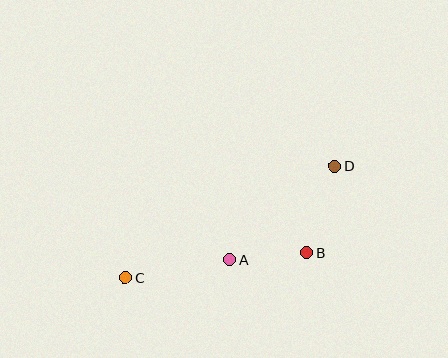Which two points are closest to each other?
Points A and B are closest to each other.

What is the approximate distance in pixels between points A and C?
The distance between A and C is approximately 106 pixels.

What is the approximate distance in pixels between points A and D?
The distance between A and D is approximately 141 pixels.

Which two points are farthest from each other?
Points C and D are farthest from each other.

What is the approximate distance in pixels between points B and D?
The distance between B and D is approximately 91 pixels.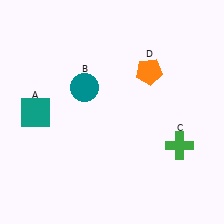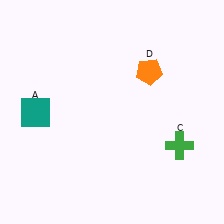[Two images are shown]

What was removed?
The teal circle (B) was removed in Image 2.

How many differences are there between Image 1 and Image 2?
There is 1 difference between the two images.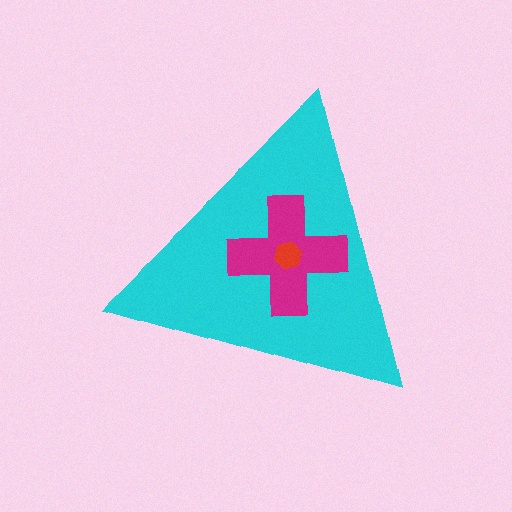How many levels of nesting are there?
3.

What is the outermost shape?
The cyan triangle.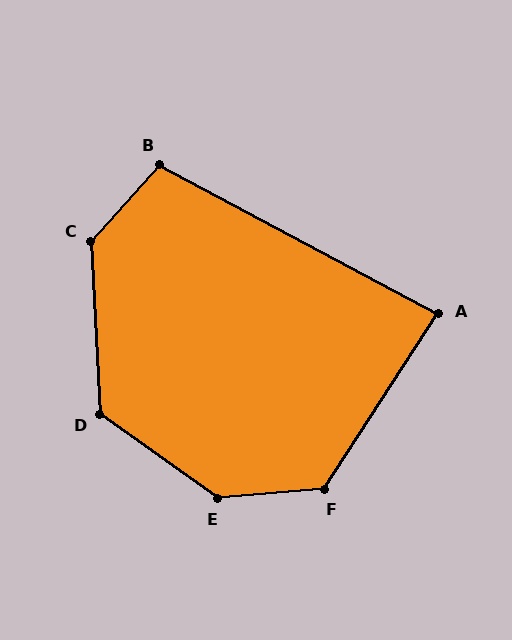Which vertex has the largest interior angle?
E, at approximately 140 degrees.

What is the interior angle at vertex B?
Approximately 104 degrees (obtuse).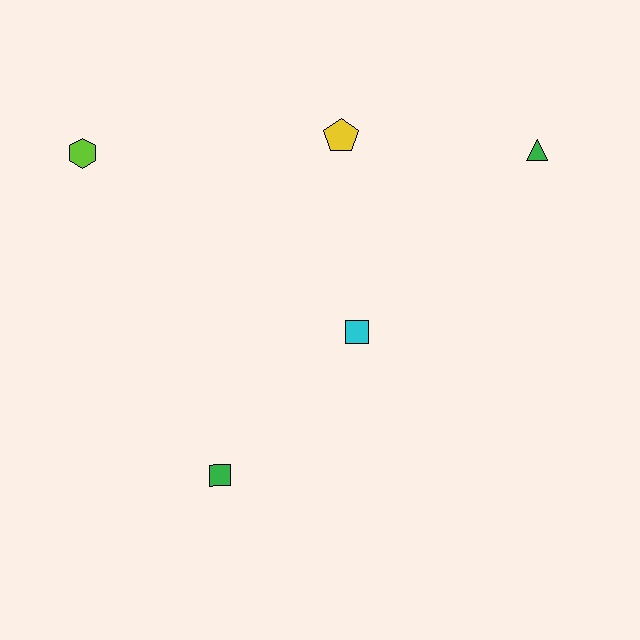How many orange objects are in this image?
There are no orange objects.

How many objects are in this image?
There are 5 objects.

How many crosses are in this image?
There are no crosses.